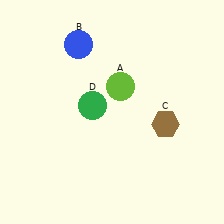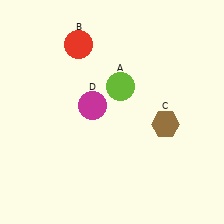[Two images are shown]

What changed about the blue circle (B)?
In Image 1, B is blue. In Image 2, it changed to red.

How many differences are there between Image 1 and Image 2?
There are 2 differences between the two images.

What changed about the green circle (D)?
In Image 1, D is green. In Image 2, it changed to magenta.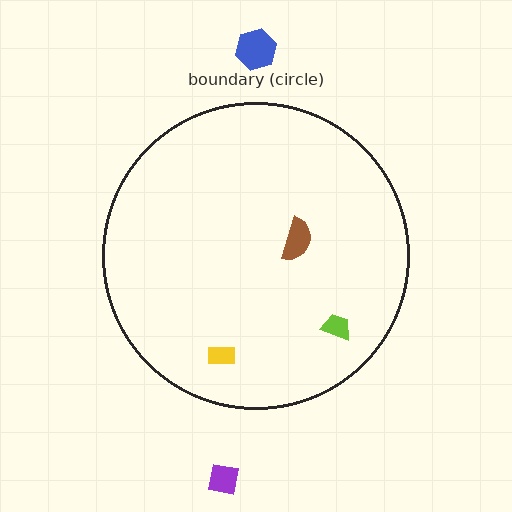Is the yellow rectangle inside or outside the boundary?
Inside.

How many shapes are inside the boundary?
3 inside, 2 outside.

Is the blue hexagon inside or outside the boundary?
Outside.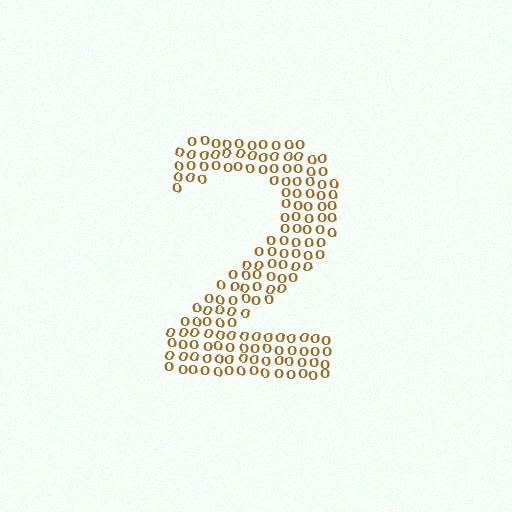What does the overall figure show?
The overall figure shows the digit 2.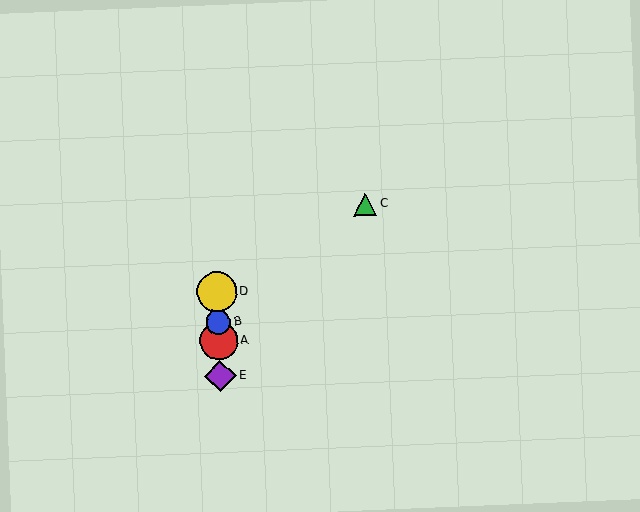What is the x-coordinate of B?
Object B is at x≈218.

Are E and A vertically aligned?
Yes, both are at x≈220.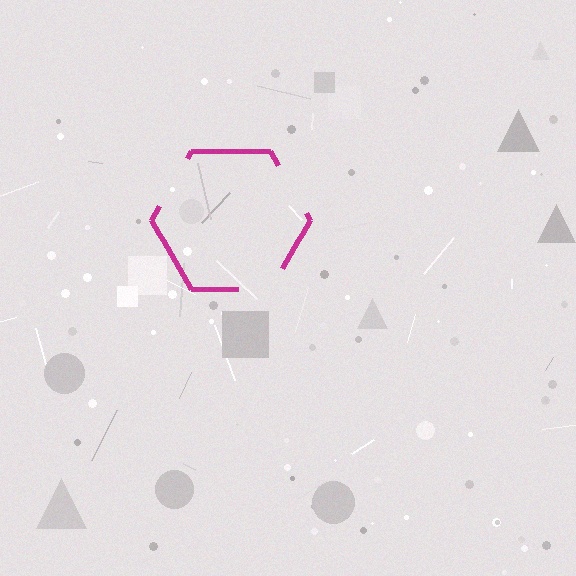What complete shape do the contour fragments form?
The contour fragments form a hexagon.